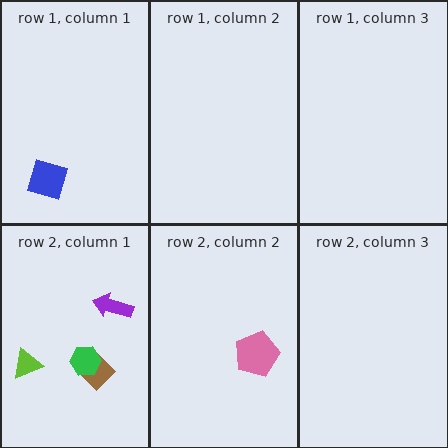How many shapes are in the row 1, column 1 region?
1.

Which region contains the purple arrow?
The row 2, column 1 region.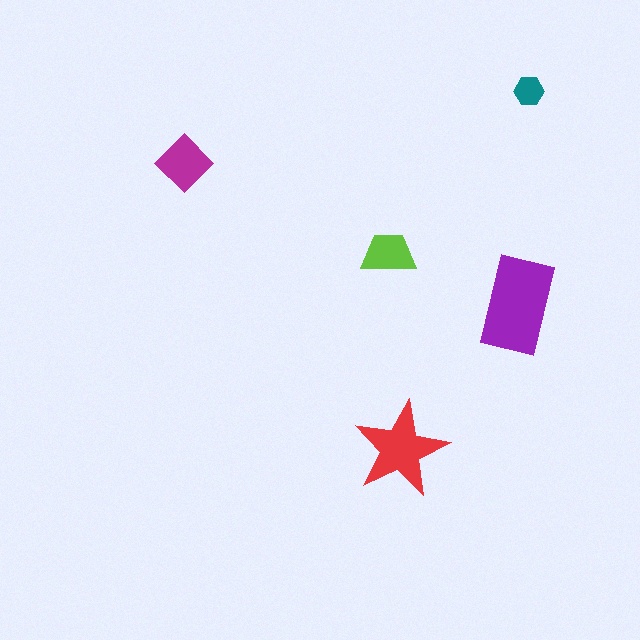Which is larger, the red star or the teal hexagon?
The red star.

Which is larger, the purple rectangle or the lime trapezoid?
The purple rectangle.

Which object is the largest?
The purple rectangle.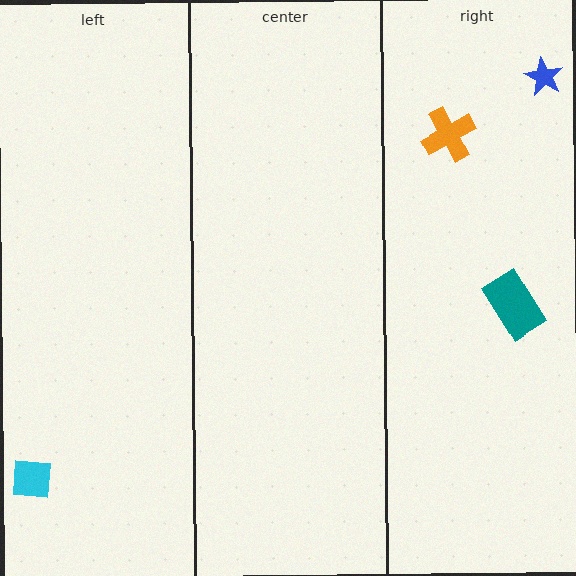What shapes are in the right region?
The teal rectangle, the orange cross, the blue star.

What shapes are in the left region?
The cyan square.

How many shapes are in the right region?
3.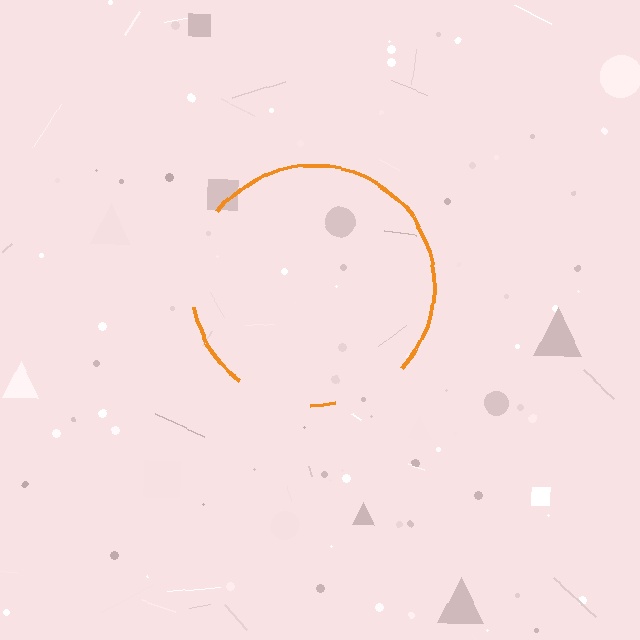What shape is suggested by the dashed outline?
The dashed outline suggests a circle.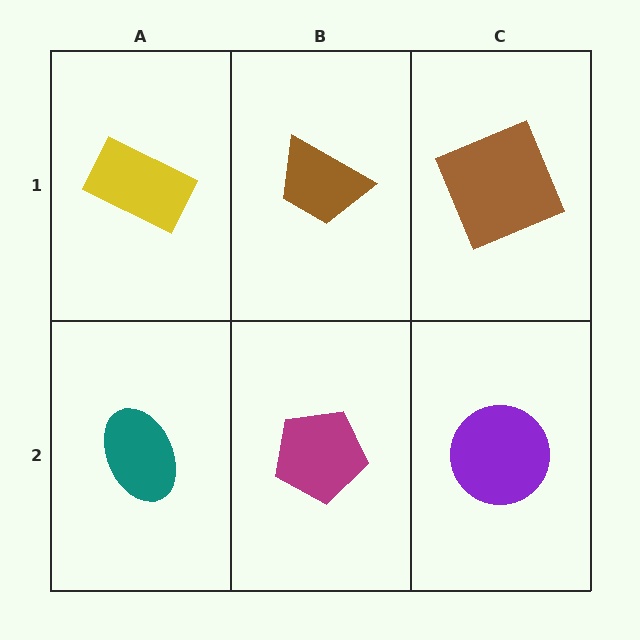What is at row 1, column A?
A yellow rectangle.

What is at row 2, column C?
A purple circle.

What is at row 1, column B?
A brown trapezoid.